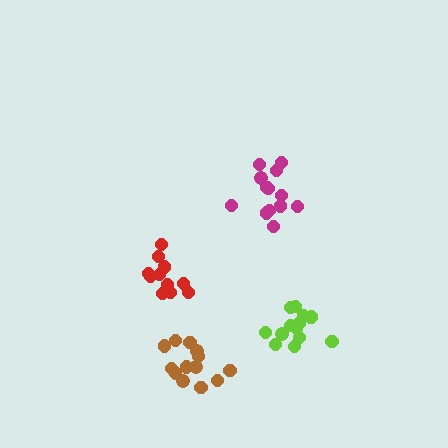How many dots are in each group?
Group 1: 13 dots, Group 2: 13 dots, Group 3: 14 dots, Group 4: 11 dots (51 total).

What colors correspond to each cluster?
The clusters are colored: magenta, brown, lime, red.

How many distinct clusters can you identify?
There are 4 distinct clusters.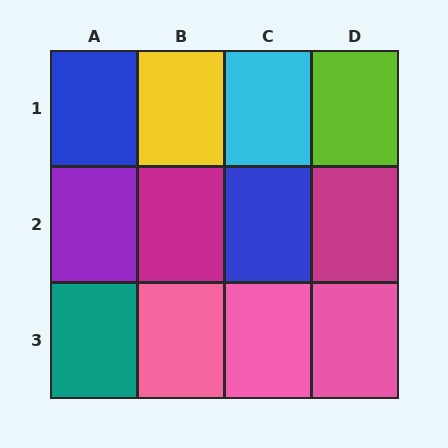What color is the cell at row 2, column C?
Blue.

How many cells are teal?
1 cell is teal.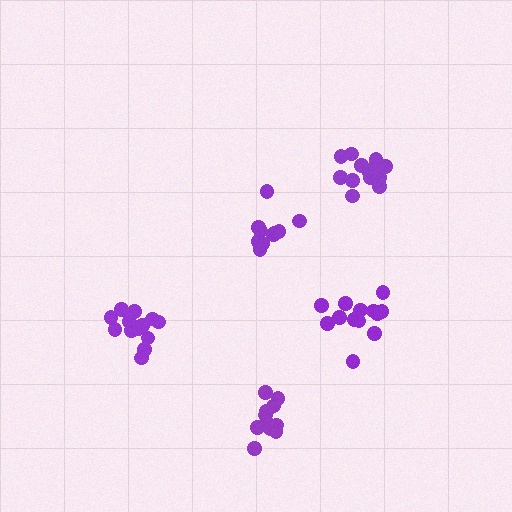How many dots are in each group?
Group 1: 14 dots, Group 2: 13 dots, Group 3: 11 dots, Group 4: 14 dots, Group 5: 11 dots (63 total).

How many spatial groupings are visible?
There are 5 spatial groupings.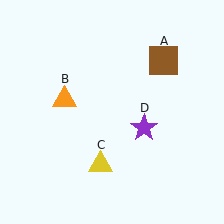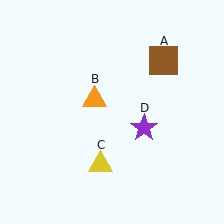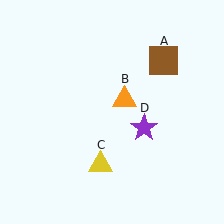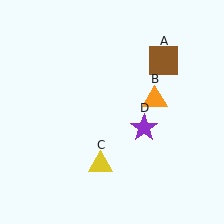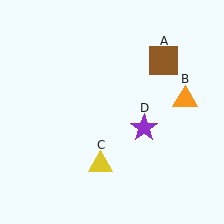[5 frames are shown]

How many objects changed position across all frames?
1 object changed position: orange triangle (object B).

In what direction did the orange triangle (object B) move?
The orange triangle (object B) moved right.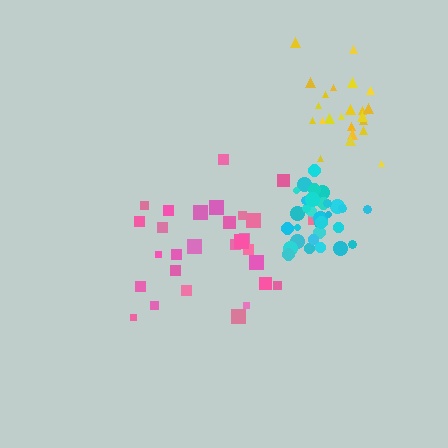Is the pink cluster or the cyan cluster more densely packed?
Cyan.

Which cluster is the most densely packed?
Cyan.